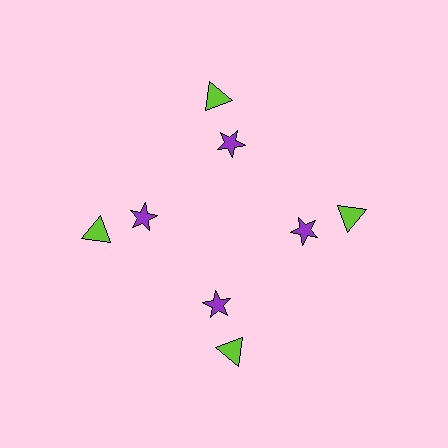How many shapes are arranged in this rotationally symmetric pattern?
There are 8 shapes, arranged in 4 groups of 2.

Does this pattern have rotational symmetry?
Yes, this pattern has 4-fold rotational symmetry. It looks the same after rotating 90 degrees around the center.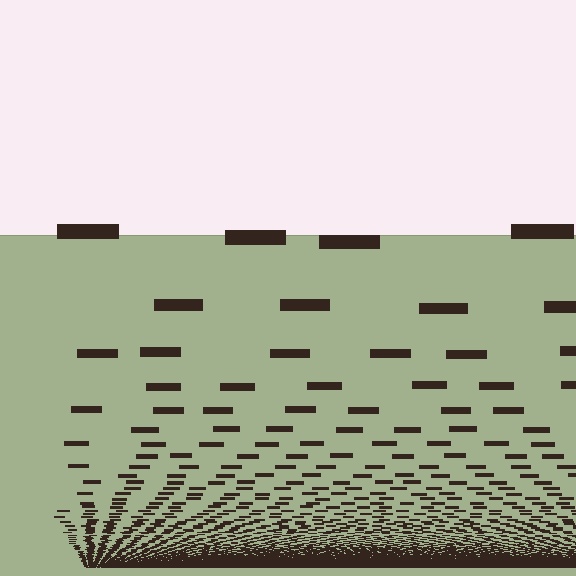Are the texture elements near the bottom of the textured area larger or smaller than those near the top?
Smaller. The gradient is inverted — elements near the bottom are smaller and denser.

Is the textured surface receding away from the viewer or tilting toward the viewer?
The surface appears to tilt toward the viewer. Texture elements get larger and sparser toward the top.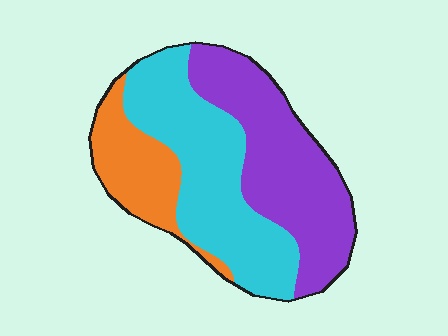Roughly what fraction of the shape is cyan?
Cyan takes up about two fifths (2/5) of the shape.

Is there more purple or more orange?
Purple.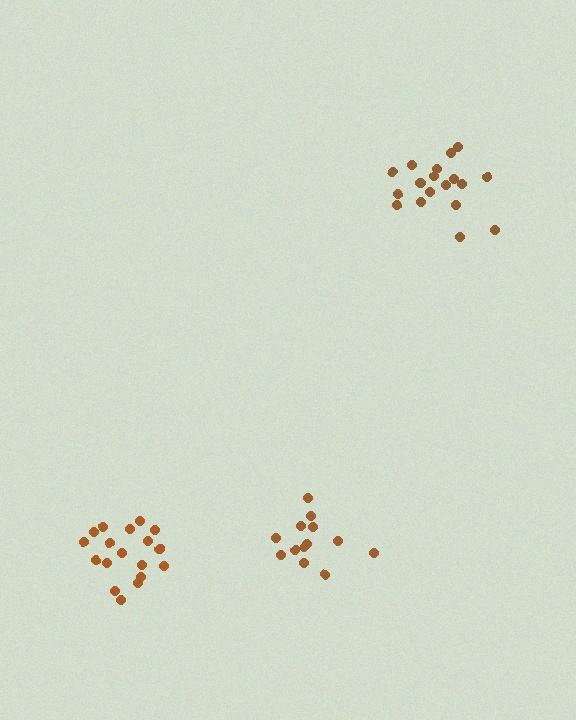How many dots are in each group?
Group 1: 18 dots, Group 2: 18 dots, Group 3: 13 dots (49 total).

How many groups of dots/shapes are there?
There are 3 groups.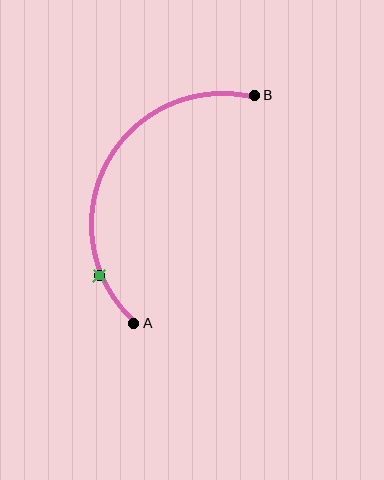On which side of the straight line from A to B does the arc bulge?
The arc bulges to the left of the straight line connecting A and B.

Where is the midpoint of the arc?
The arc midpoint is the point on the curve farthest from the straight line joining A and B. It sits to the left of that line.